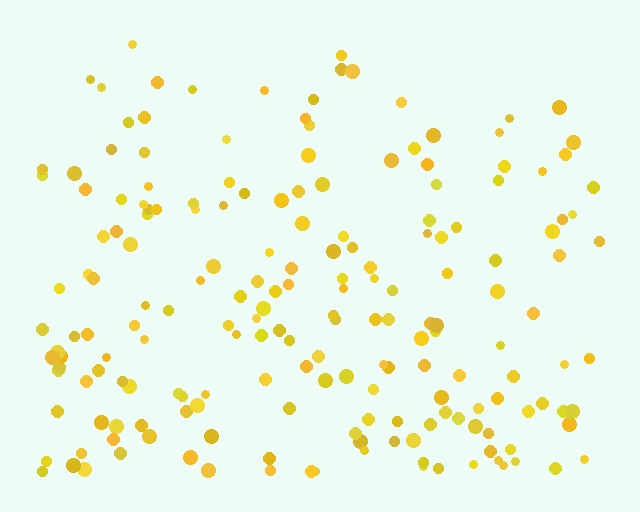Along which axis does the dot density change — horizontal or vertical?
Vertical.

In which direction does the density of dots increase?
From top to bottom, with the bottom side densest.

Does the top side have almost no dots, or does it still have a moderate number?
Still a moderate number, just noticeably fewer than the bottom.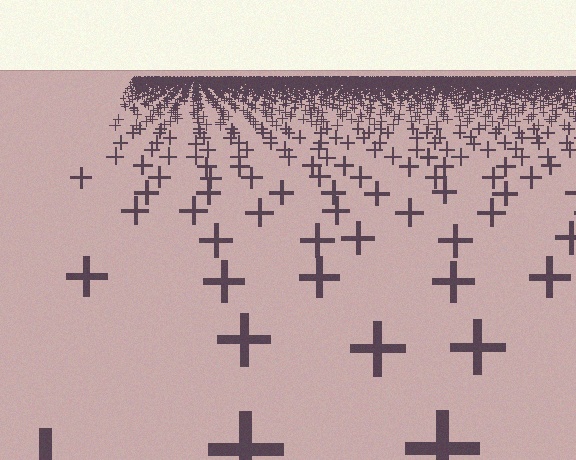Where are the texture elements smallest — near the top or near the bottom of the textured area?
Near the top.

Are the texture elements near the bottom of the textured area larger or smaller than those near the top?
Larger. Near the bottom, elements are closer to the viewer and appear at a bigger on-screen size.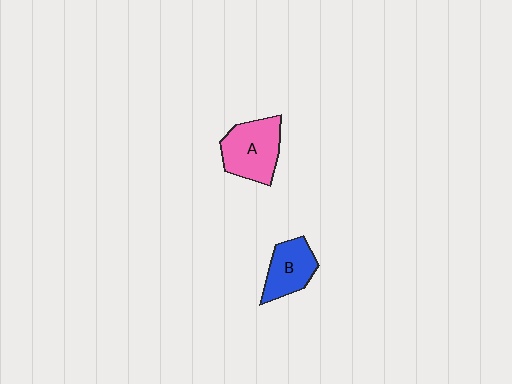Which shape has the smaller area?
Shape B (blue).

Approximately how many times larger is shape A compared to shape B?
Approximately 1.3 times.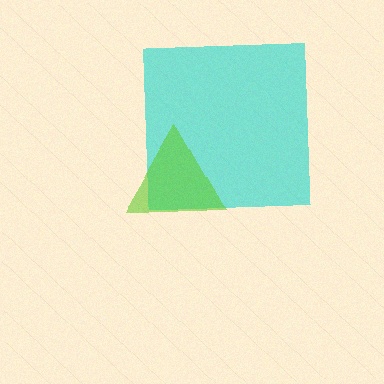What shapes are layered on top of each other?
The layered shapes are: a cyan square, a lime triangle.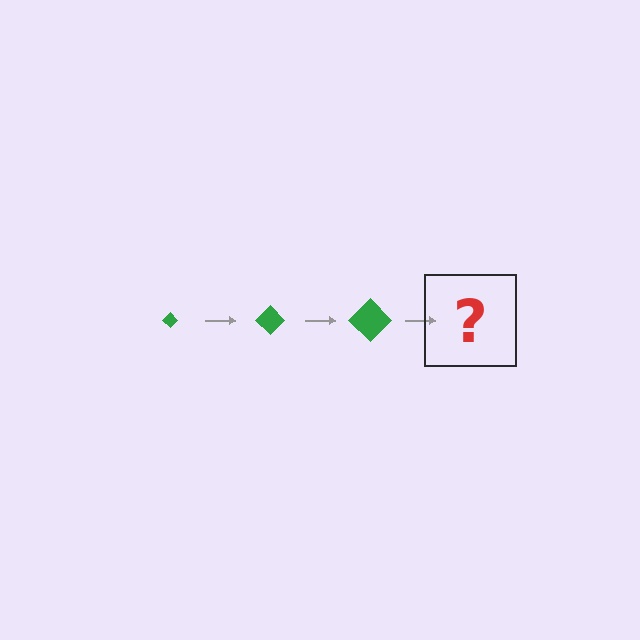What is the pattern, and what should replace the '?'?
The pattern is that the diamond gets progressively larger each step. The '?' should be a green diamond, larger than the previous one.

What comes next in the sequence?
The next element should be a green diamond, larger than the previous one.